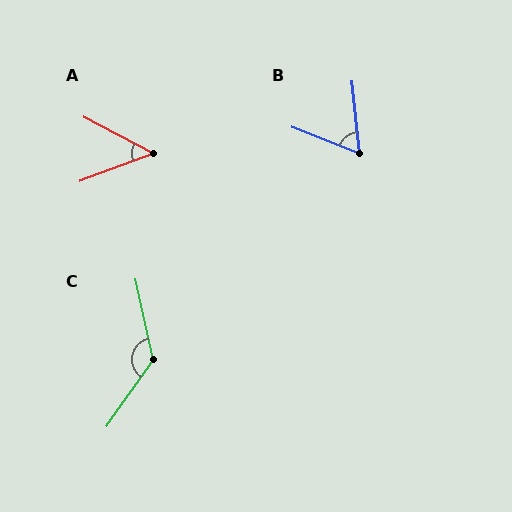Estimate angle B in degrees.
Approximately 63 degrees.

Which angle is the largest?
C, at approximately 133 degrees.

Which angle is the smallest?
A, at approximately 48 degrees.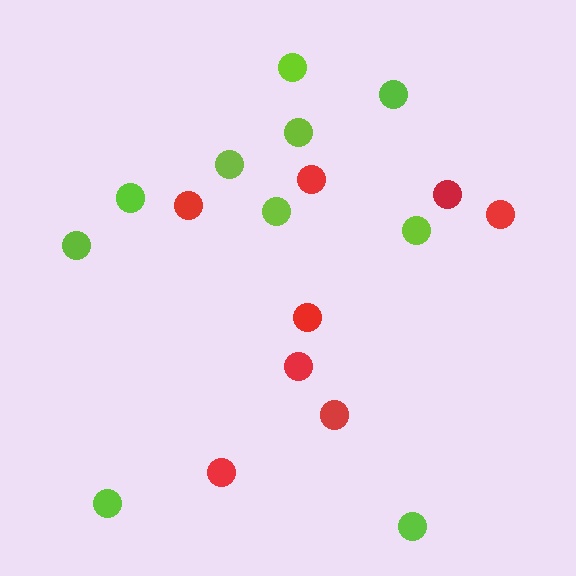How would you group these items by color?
There are 2 groups: one group of red circles (8) and one group of lime circles (10).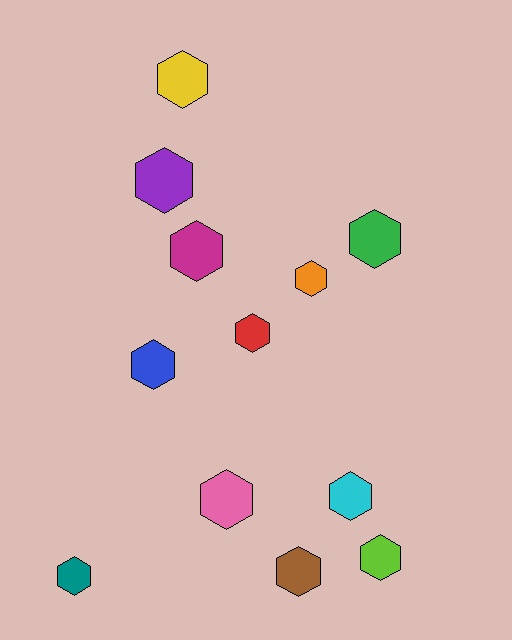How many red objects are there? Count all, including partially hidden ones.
There is 1 red object.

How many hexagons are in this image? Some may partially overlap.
There are 12 hexagons.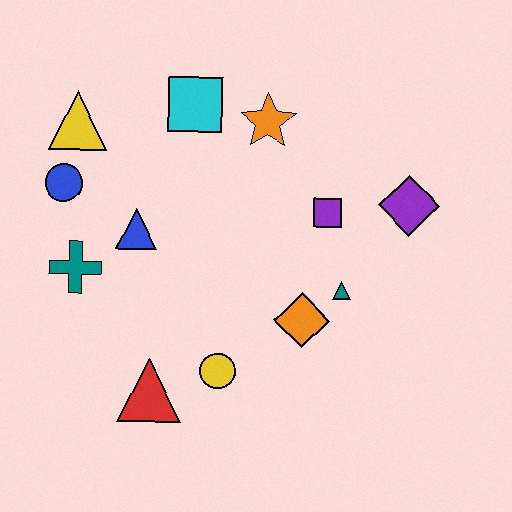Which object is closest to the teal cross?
The blue triangle is closest to the teal cross.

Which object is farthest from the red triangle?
The purple diamond is farthest from the red triangle.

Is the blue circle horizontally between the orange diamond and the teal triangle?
No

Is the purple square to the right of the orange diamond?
Yes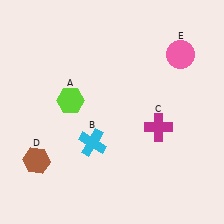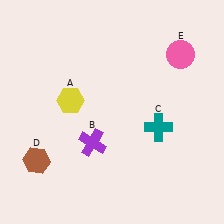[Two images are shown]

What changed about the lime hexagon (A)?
In Image 1, A is lime. In Image 2, it changed to yellow.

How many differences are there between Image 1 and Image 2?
There are 3 differences between the two images.